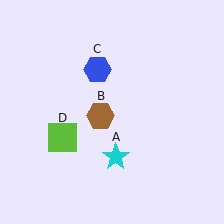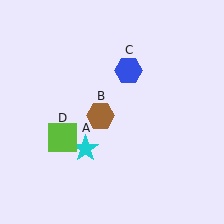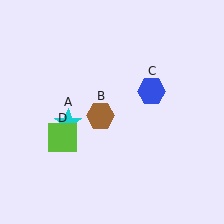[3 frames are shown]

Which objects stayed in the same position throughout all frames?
Brown hexagon (object B) and lime square (object D) remained stationary.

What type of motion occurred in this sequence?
The cyan star (object A), blue hexagon (object C) rotated clockwise around the center of the scene.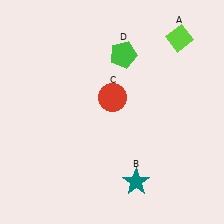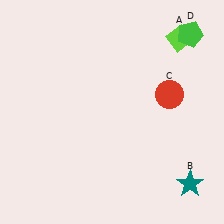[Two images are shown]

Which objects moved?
The objects that moved are: the teal star (B), the red circle (C), the green pentagon (D).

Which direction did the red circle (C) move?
The red circle (C) moved right.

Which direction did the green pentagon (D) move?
The green pentagon (D) moved right.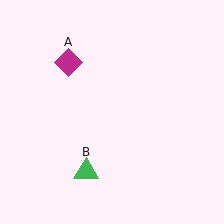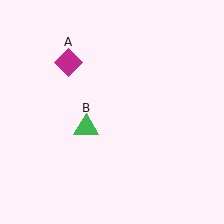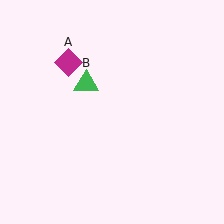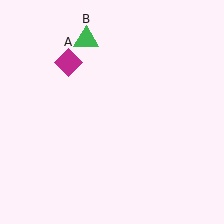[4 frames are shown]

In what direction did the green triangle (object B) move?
The green triangle (object B) moved up.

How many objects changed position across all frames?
1 object changed position: green triangle (object B).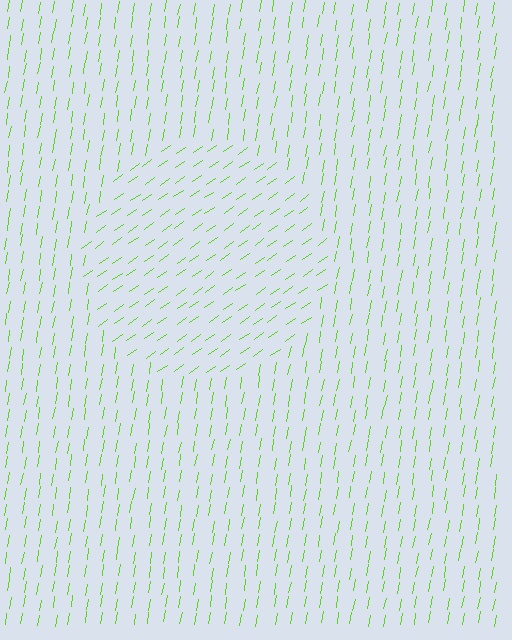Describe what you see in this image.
The image is filled with small lime line segments. A circle region in the image has lines oriented differently from the surrounding lines, creating a visible texture boundary.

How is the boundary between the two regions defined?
The boundary is defined purely by a change in line orientation (approximately 45 degrees difference). All lines are the same color and thickness.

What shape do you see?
I see a circle.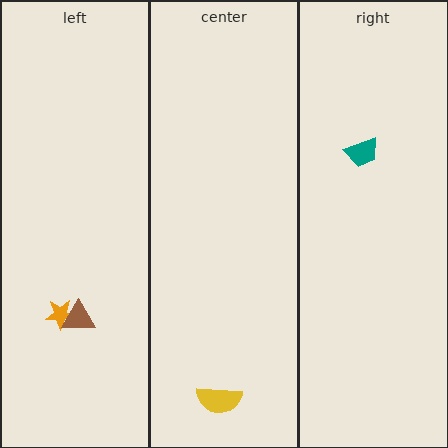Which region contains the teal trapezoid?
The right region.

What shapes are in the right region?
The teal trapezoid.